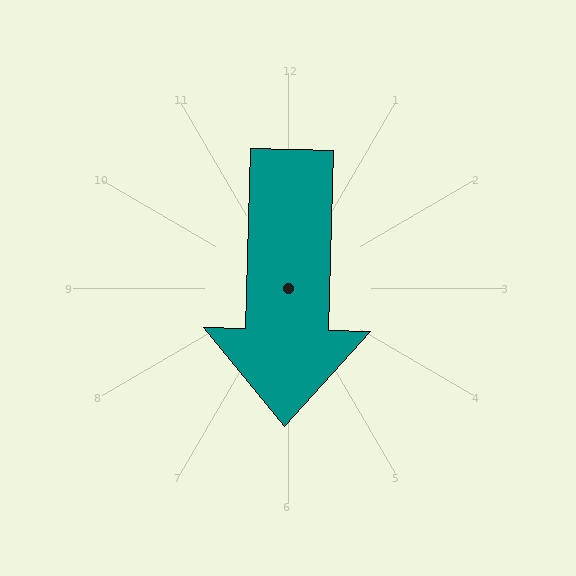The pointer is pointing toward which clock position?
Roughly 6 o'clock.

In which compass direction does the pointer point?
South.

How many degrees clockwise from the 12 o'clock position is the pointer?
Approximately 182 degrees.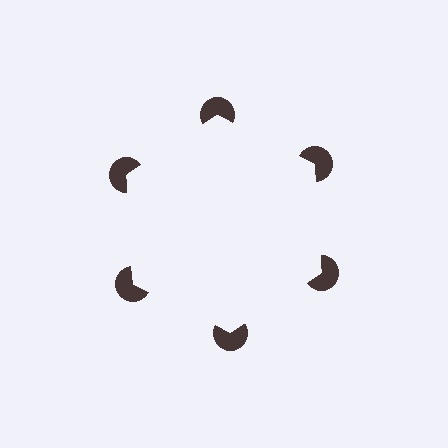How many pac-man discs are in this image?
There are 6 — one at each vertex of the illusory hexagon.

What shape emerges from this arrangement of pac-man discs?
An illusory hexagon — its edges are inferred from the aligned wedge cuts in the pac-man discs, not physically drawn.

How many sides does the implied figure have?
6 sides.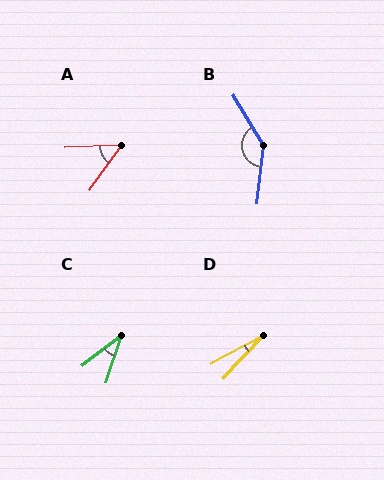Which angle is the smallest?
D, at approximately 18 degrees.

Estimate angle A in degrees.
Approximately 52 degrees.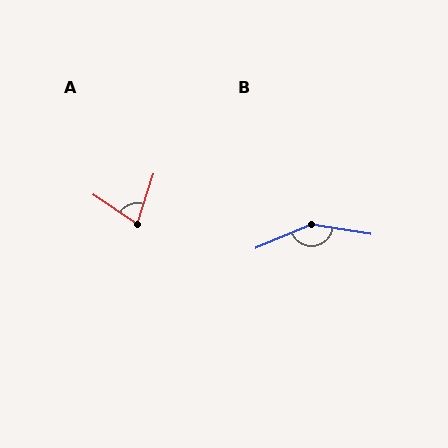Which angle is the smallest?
A, at approximately 74 degrees.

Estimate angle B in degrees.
Approximately 148 degrees.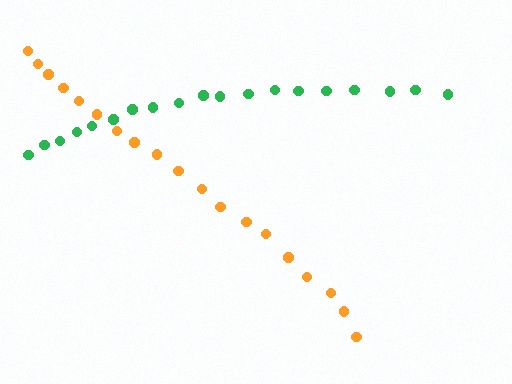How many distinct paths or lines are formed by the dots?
There are 2 distinct paths.